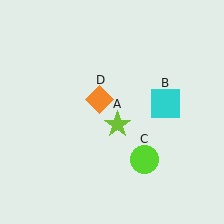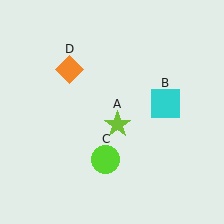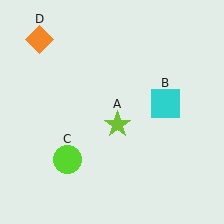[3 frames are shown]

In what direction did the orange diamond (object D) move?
The orange diamond (object D) moved up and to the left.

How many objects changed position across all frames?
2 objects changed position: lime circle (object C), orange diamond (object D).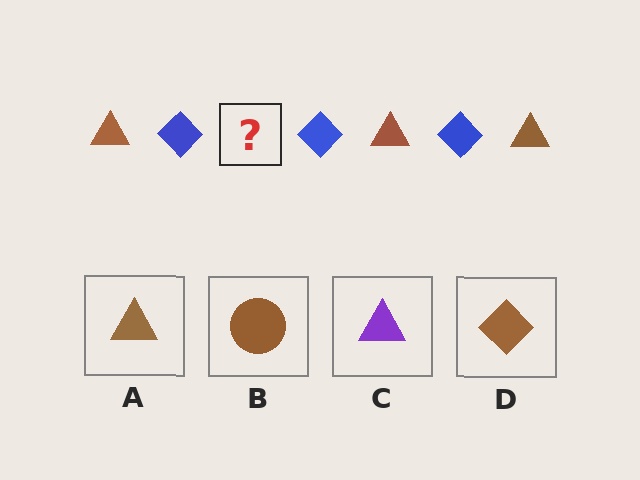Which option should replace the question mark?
Option A.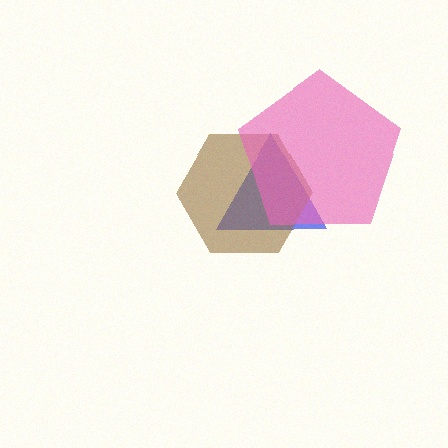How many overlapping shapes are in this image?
There are 3 overlapping shapes in the image.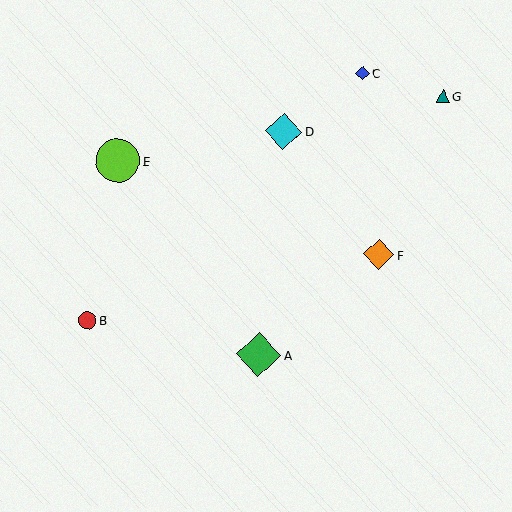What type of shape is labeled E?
Shape E is a lime circle.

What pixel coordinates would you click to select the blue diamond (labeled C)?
Click at (363, 73) to select the blue diamond C.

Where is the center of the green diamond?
The center of the green diamond is at (259, 355).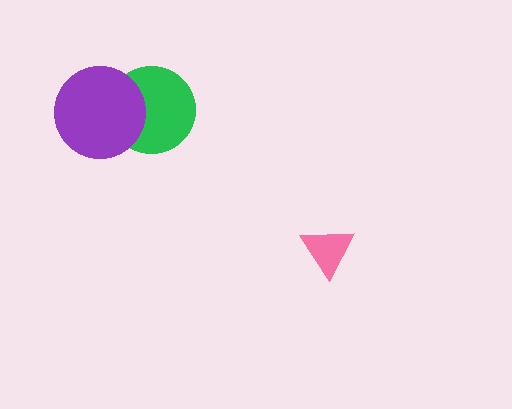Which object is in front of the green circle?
The purple circle is in front of the green circle.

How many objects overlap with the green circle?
1 object overlaps with the green circle.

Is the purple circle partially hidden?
No, no other shape covers it.